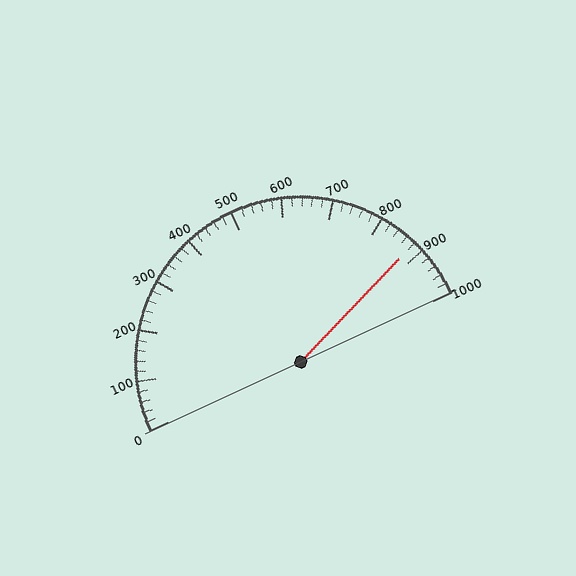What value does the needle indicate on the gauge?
The needle indicates approximately 880.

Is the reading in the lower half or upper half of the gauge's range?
The reading is in the upper half of the range (0 to 1000).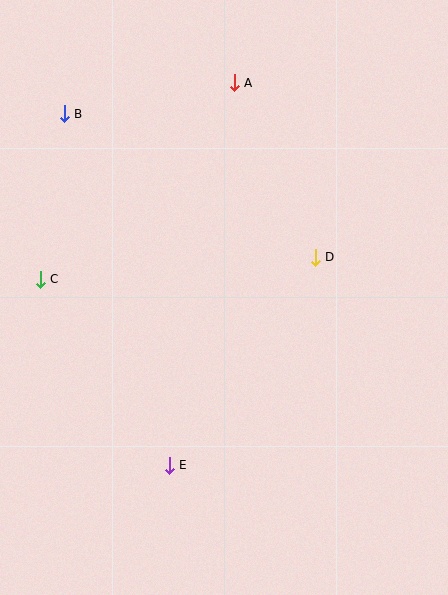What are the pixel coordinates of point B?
Point B is at (64, 114).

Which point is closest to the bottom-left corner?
Point E is closest to the bottom-left corner.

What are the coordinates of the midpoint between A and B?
The midpoint between A and B is at (149, 98).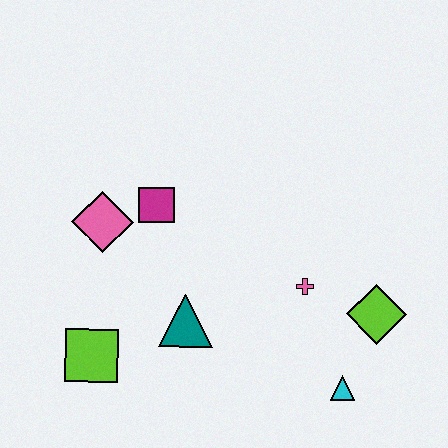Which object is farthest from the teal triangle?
The lime diamond is farthest from the teal triangle.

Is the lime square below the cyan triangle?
No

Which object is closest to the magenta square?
The pink diamond is closest to the magenta square.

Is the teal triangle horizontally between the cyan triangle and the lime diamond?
No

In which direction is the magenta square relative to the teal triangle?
The magenta square is above the teal triangle.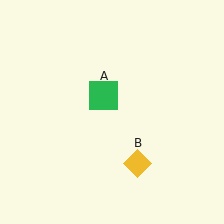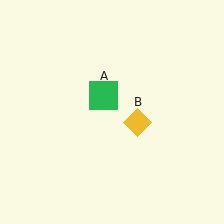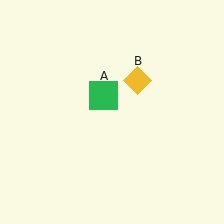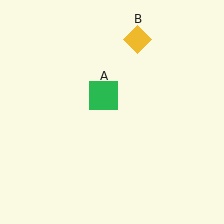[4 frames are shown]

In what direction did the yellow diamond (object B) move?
The yellow diamond (object B) moved up.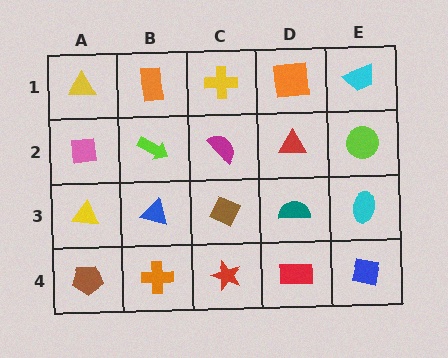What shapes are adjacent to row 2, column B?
An orange rectangle (row 1, column B), a blue triangle (row 3, column B), a pink square (row 2, column A), a magenta semicircle (row 2, column C).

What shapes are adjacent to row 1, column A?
A pink square (row 2, column A), an orange rectangle (row 1, column B).